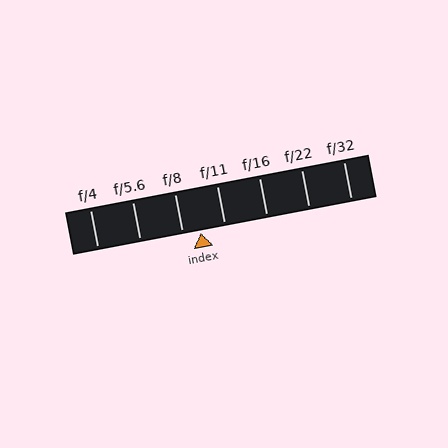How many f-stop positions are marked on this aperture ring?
There are 7 f-stop positions marked.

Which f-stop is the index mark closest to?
The index mark is closest to f/8.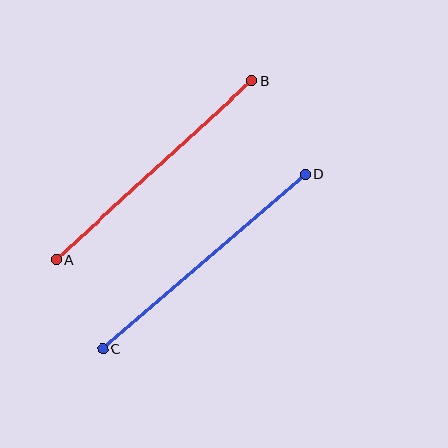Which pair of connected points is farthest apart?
Points C and D are farthest apart.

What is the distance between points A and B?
The distance is approximately 265 pixels.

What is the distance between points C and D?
The distance is approximately 268 pixels.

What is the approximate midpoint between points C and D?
The midpoint is at approximately (204, 262) pixels.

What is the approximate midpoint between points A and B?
The midpoint is at approximately (154, 170) pixels.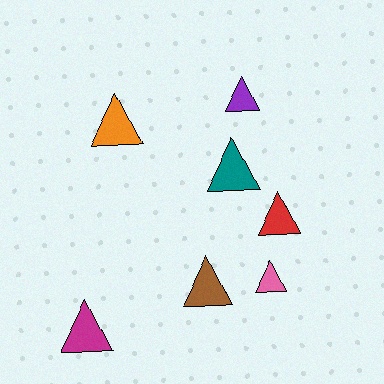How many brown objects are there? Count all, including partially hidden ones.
There is 1 brown object.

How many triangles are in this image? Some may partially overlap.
There are 7 triangles.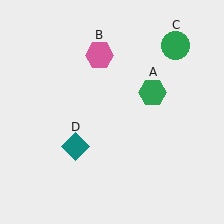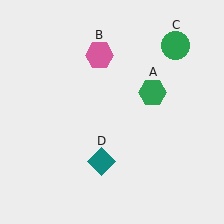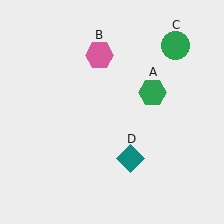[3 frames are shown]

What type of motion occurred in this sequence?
The teal diamond (object D) rotated counterclockwise around the center of the scene.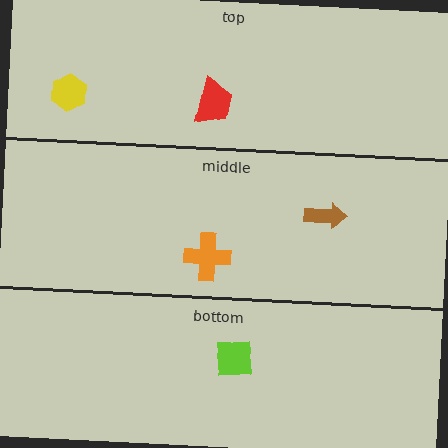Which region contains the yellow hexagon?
The top region.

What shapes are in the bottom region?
The lime square.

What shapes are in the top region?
The yellow hexagon, the red trapezoid.